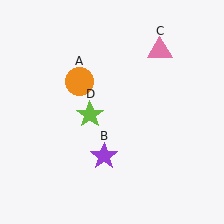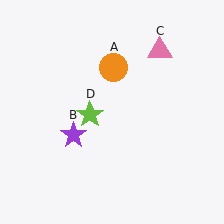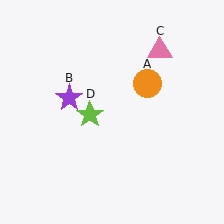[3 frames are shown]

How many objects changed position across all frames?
2 objects changed position: orange circle (object A), purple star (object B).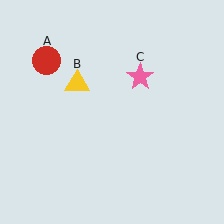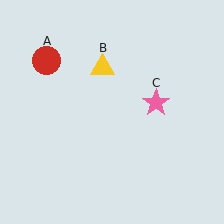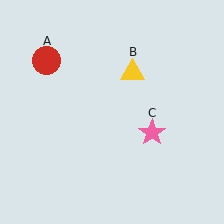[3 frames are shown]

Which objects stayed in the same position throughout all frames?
Red circle (object A) remained stationary.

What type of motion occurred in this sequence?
The yellow triangle (object B), pink star (object C) rotated clockwise around the center of the scene.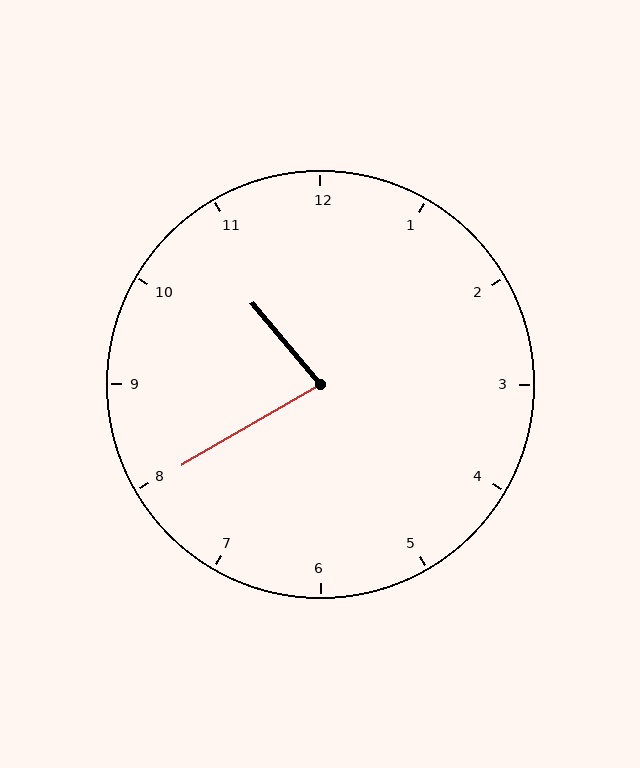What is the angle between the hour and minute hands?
Approximately 80 degrees.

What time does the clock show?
10:40.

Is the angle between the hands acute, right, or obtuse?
It is acute.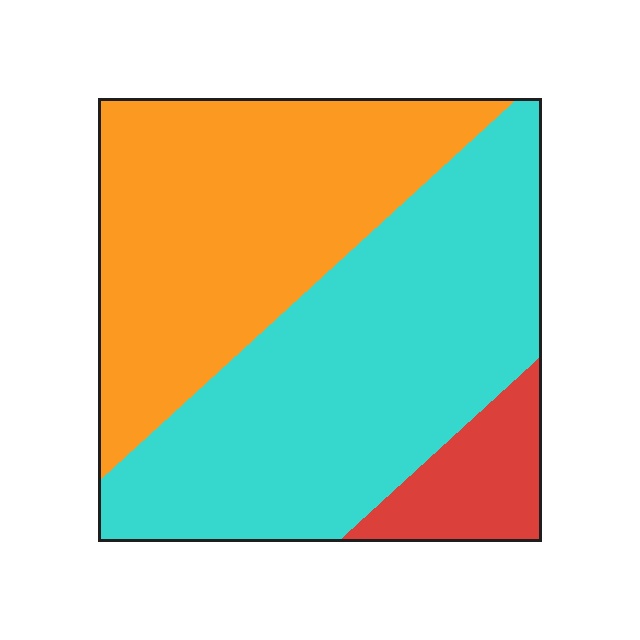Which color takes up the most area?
Cyan, at roughly 50%.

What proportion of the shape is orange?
Orange takes up about two fifths (2/5) of the shape.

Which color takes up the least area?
Red, at roughly 10%.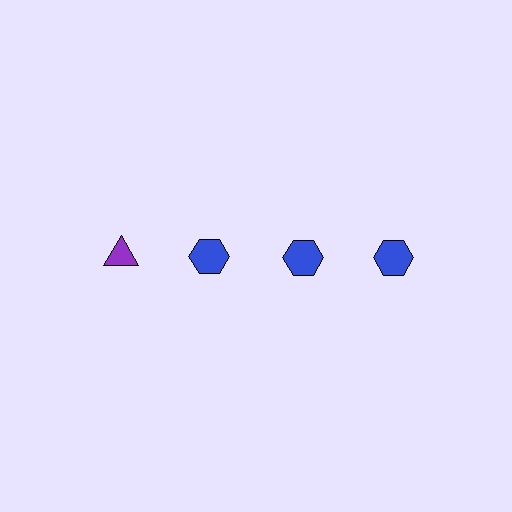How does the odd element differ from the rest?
It differs in both color (purple instead of blue) and shape (triangle instead of hexagon).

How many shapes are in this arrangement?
There are 4 shapes arranged in a grid pattern.